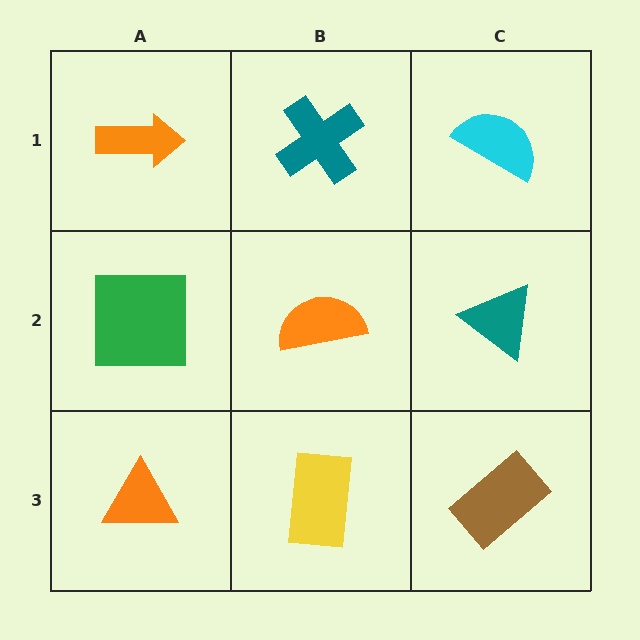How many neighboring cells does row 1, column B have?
3.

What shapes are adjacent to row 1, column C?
A teal triangle (row 2, column C), a teal cross (row 1, column B).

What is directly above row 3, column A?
A green square.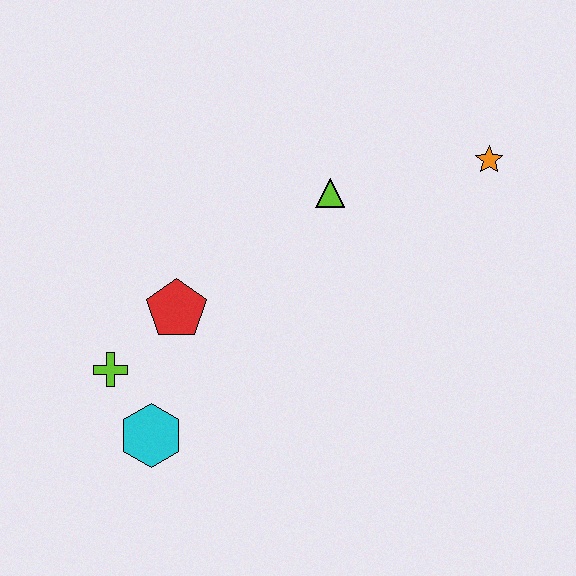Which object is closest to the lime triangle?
The orange star is closest to the lime triangle.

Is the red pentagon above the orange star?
No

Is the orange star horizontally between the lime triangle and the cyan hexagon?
No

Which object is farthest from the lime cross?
The orange star is farthest from the lime cross.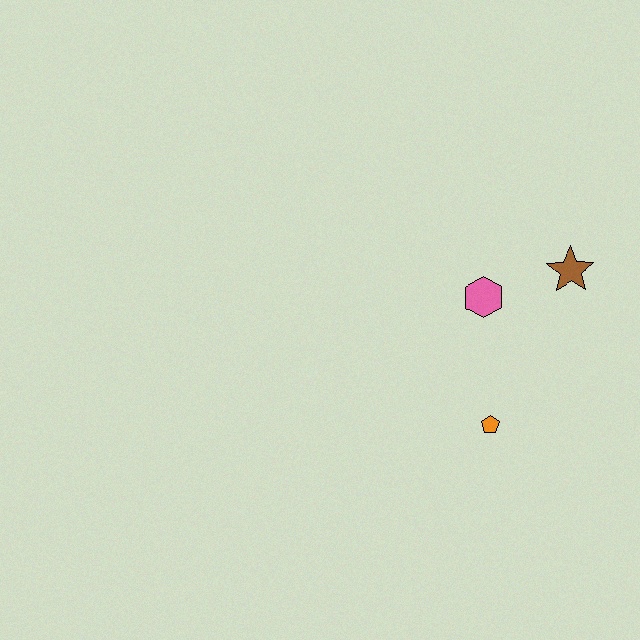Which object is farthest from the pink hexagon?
The orange pentagon is farthest from the pink hexagon.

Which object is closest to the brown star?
The pink hexagon is closest to the brown star.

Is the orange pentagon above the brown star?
No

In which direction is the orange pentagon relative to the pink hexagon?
The orange pentagon is below the pink hexagon.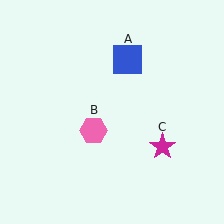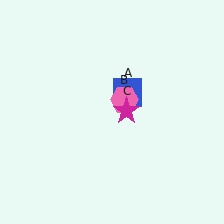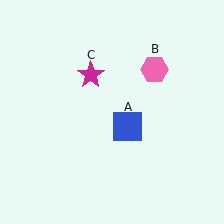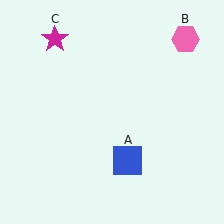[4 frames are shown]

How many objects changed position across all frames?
3 objects changed position: blue square (object A), pink hexagon (object B), magenta star (object C).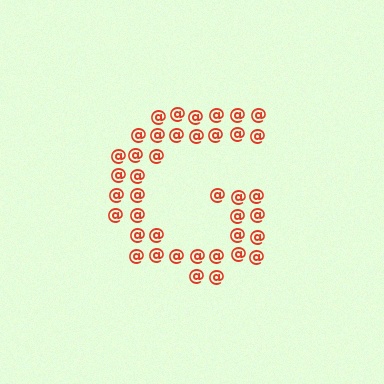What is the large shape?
The large shape is the letter G.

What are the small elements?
The small elements are at signs.